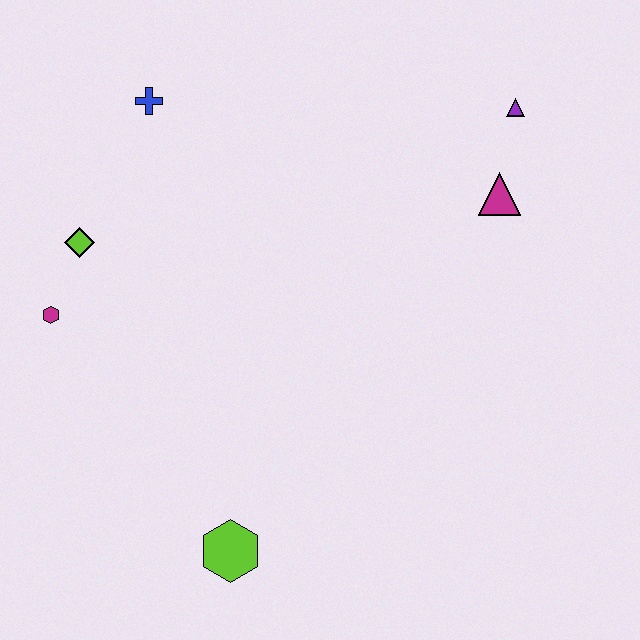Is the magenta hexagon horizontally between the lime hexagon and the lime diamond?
No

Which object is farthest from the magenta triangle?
The magenta hexagon is farthest from the magenta triangle.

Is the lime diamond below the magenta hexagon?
No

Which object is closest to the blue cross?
The lime diamond is closest to the blue cross.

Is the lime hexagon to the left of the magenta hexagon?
No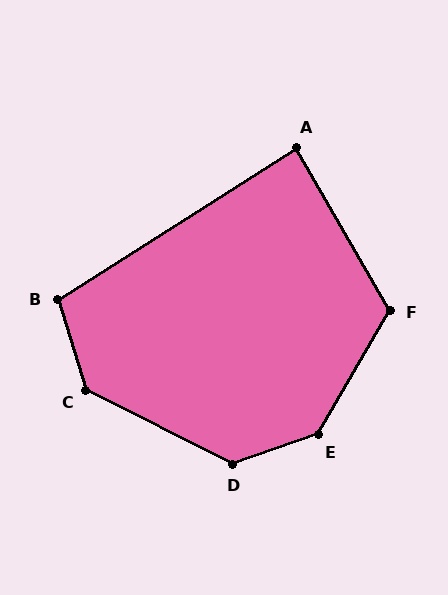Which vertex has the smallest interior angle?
A, at approximately 87 degrees.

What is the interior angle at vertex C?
Approximately 134 degrees (obtuse).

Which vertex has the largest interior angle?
E, at approximately 139 degrees.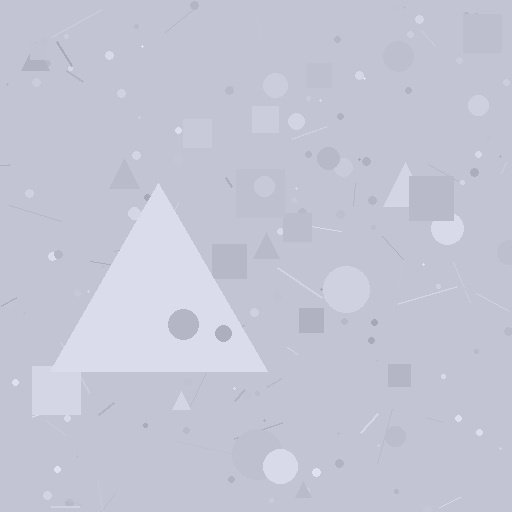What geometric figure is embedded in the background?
A triangle is embedded in the background.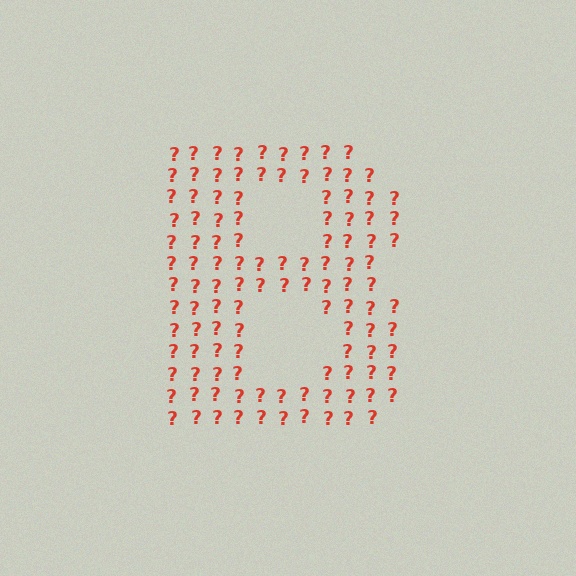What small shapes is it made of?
It is made of small question marks.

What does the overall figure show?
The overall figure shows the letter B.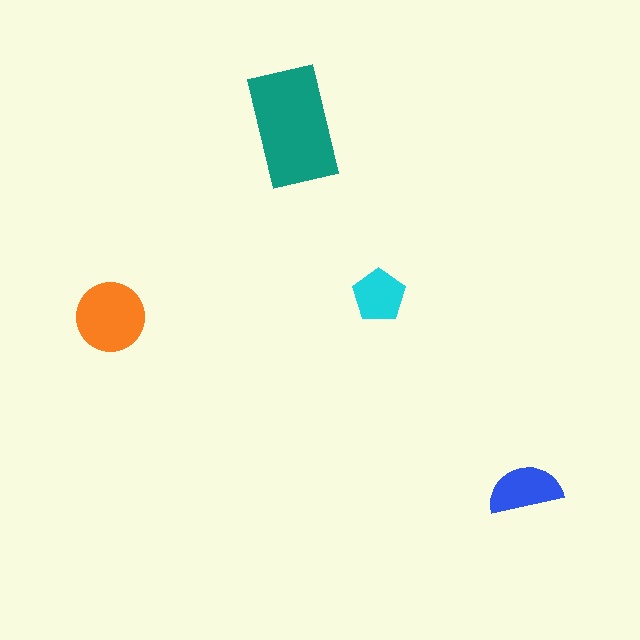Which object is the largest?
The teal rectangle.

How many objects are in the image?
There are 4 objects in the image.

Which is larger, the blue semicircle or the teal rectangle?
The teal rectangle.